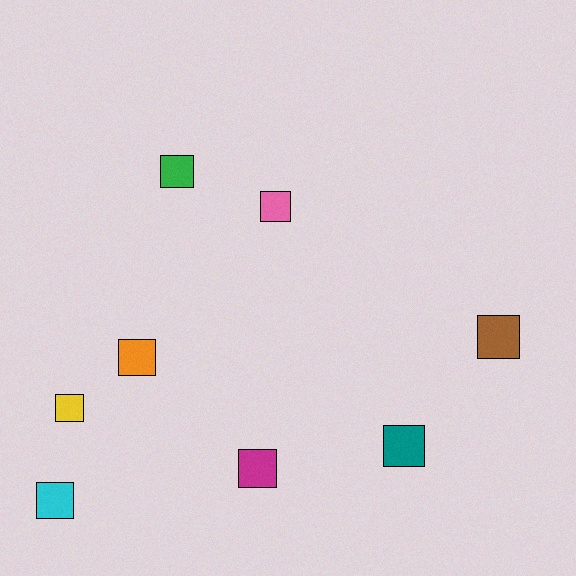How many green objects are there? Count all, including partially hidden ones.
There is 1 green object.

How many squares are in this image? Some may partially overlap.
There are 8 squares.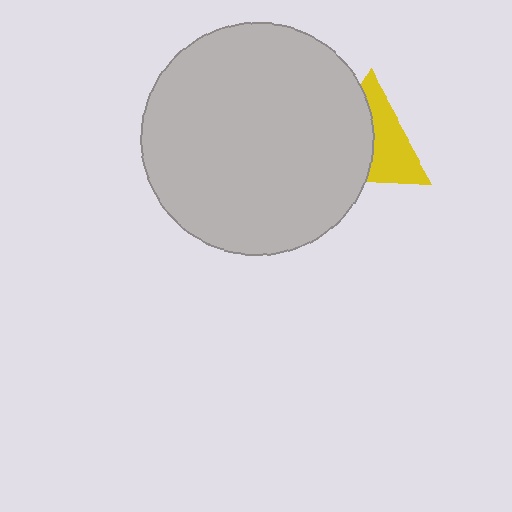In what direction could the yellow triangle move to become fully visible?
The yellow triangle could move right. That would shift it out from behind the light gray circle entirely.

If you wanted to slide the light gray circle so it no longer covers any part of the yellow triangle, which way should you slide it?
Slide it left — that is the most direct way to separate the two shapes.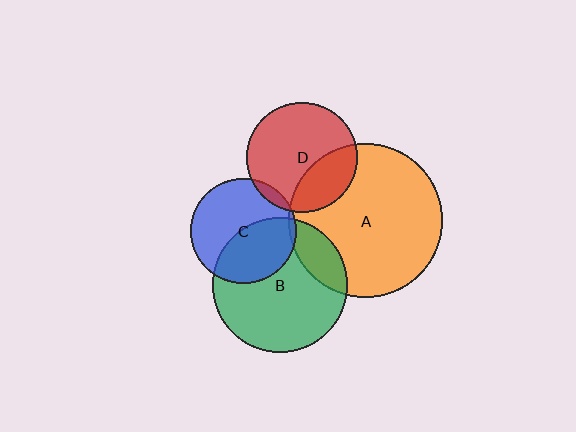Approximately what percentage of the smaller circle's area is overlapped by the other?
Approximately 45%.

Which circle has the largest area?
Circle A (orange).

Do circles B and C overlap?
Yes.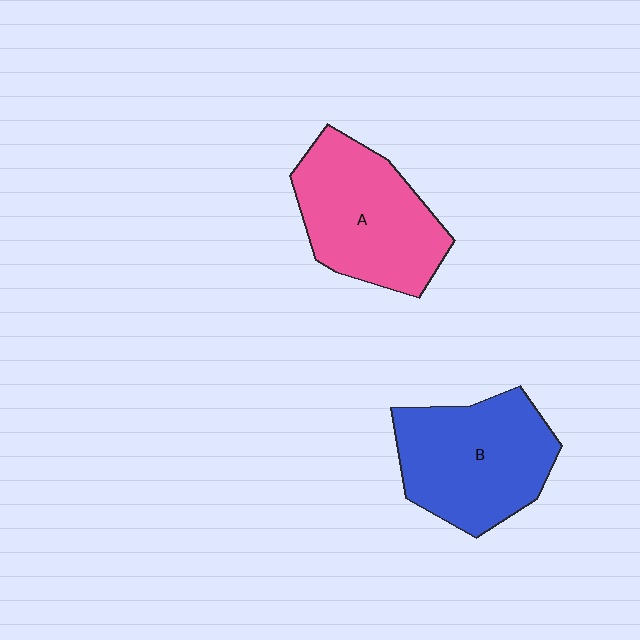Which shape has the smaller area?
Shape A (pink).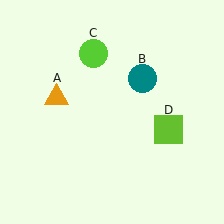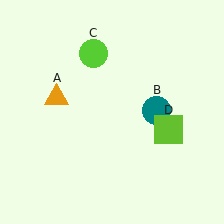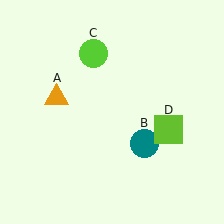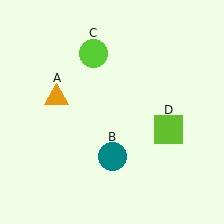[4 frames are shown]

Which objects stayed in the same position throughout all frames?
Orange triangle (object A) and lime circle (object C) and lime square (object D) remained stationary.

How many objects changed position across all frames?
1 object changed position: teal circle (object B).